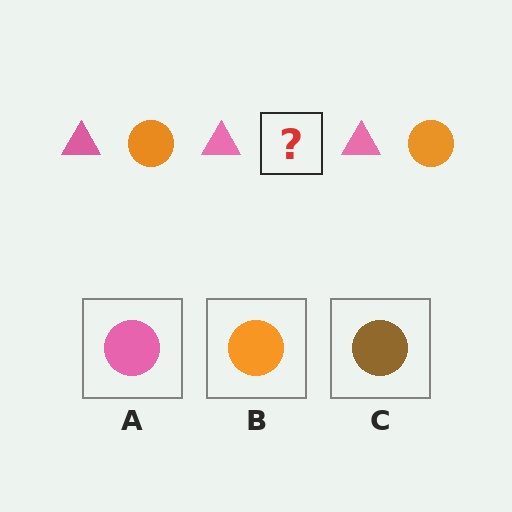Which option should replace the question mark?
Option B.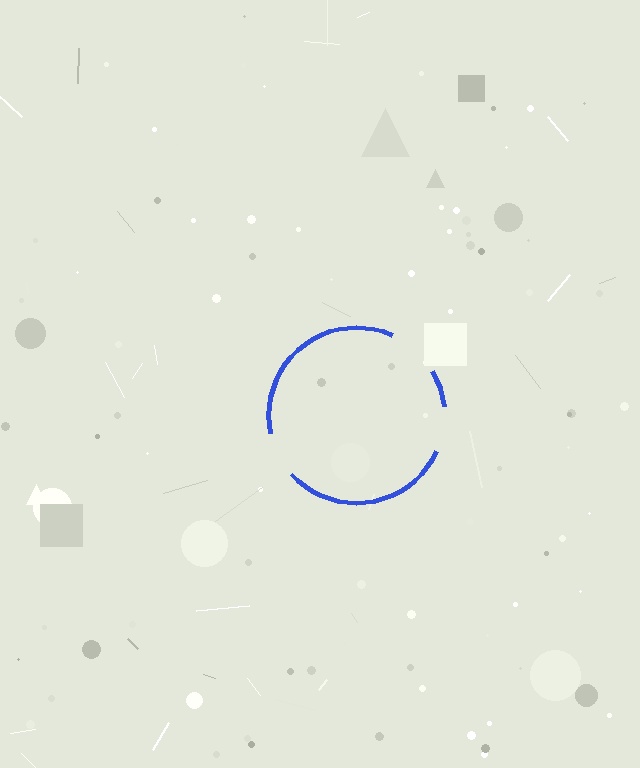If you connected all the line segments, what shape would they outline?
They would outline a circle.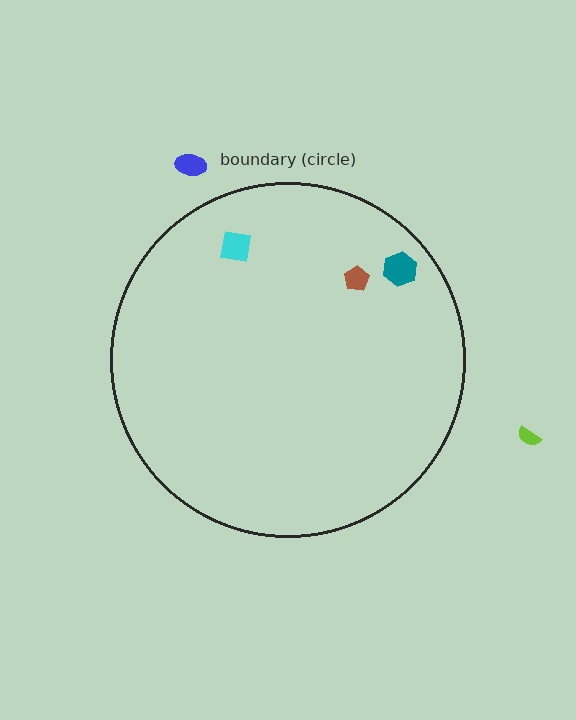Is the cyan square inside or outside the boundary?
Inside.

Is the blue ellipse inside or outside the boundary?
Outside.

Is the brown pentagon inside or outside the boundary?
Inside.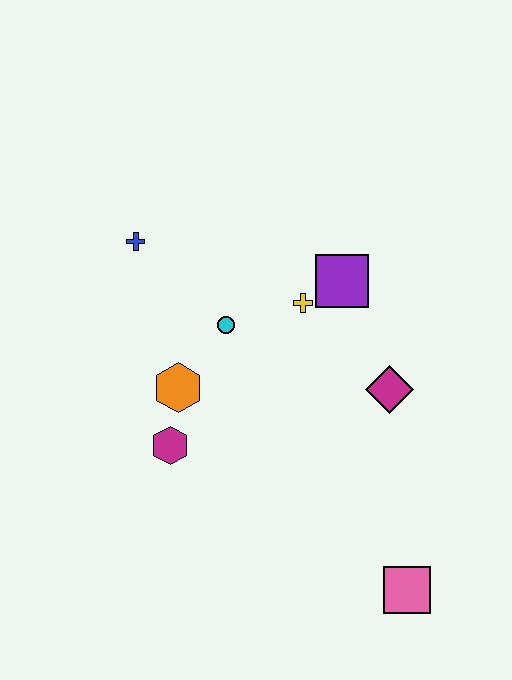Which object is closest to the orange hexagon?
The magenta hexagon is closest to the orange hexagon.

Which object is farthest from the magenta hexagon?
The pink square is farthest from the magenta hexagon.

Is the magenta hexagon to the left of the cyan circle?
Yes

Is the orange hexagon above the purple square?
No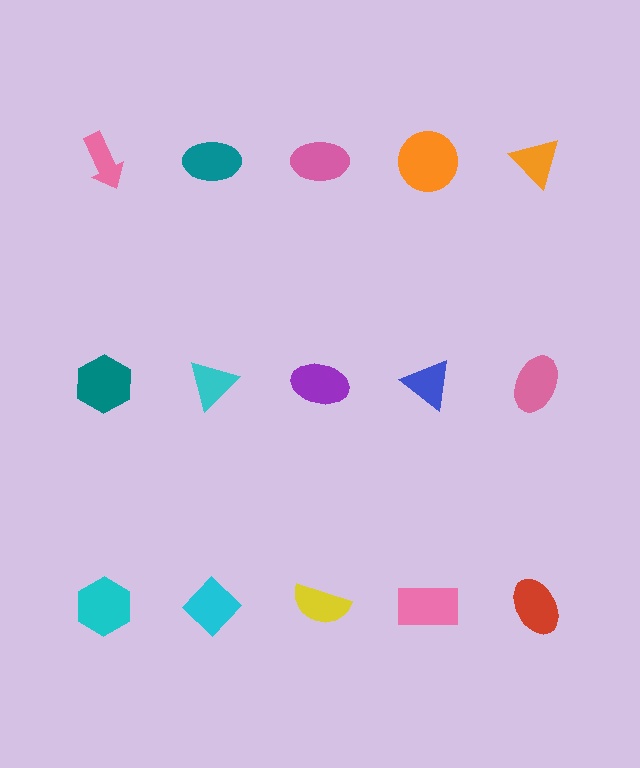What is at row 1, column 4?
An orange circle.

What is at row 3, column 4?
A pink rectangle.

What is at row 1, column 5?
An orange triangle.